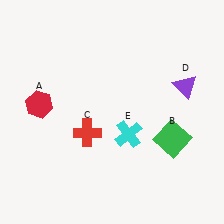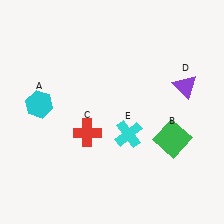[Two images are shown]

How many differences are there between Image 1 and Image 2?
There is 1 difference between the two images.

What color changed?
The hexagon (A) changed from red in Image 1 to cyan in Image 2.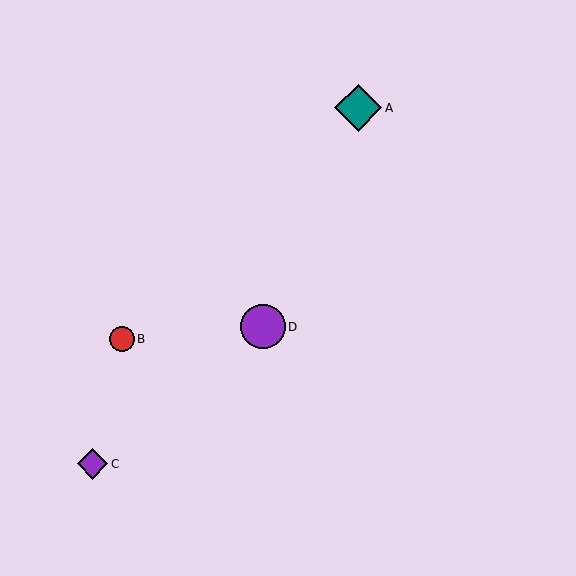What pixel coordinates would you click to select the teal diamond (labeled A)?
Click at (358, 108) to select the teal diamond A.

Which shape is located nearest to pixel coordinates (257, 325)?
The purple circle (labeled D) at (263, 327) is nearest to that location.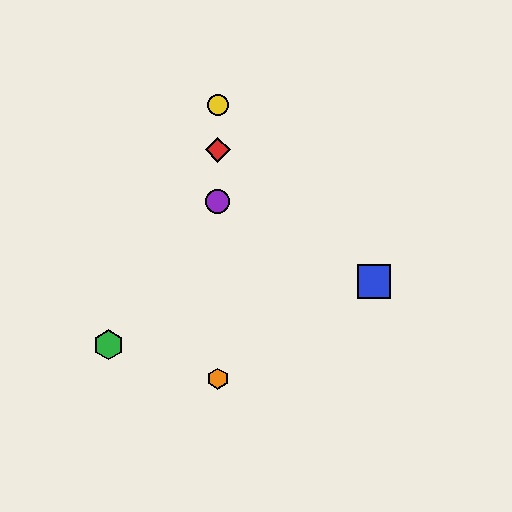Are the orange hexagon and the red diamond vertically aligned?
Yes, both are at x≈218.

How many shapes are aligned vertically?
4 shapes (the red diamond, the yellow circle, the purple circle, the orange hexagon) are aligned vertically.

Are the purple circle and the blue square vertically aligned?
No, the purple circle is at x≈218 and the blue square is at x≈374.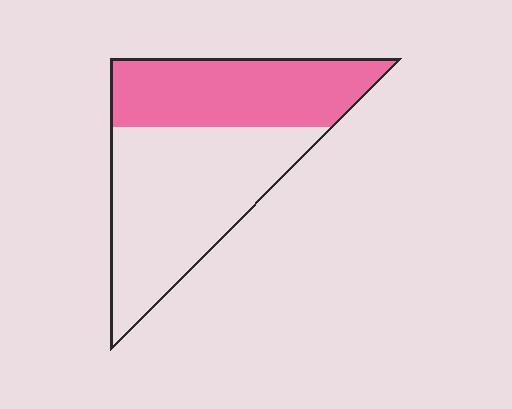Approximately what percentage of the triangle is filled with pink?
Approximately 40%.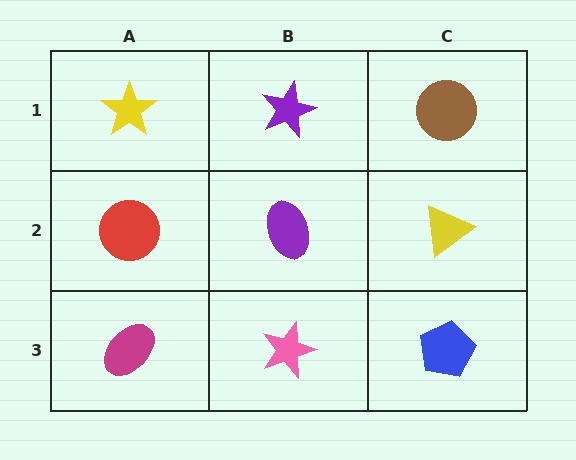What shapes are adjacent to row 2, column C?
A brown circle (row 1, column C), a blue pentagon (row 3, column C), a purple ellipse (row 2, column B).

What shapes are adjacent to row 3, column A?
A red circle (row 2, column A), a pink star (row 3, column B).